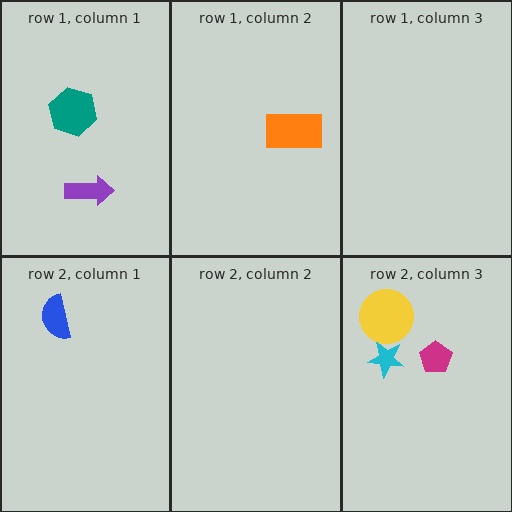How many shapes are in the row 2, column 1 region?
1.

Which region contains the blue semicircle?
The row 2, column 1 region.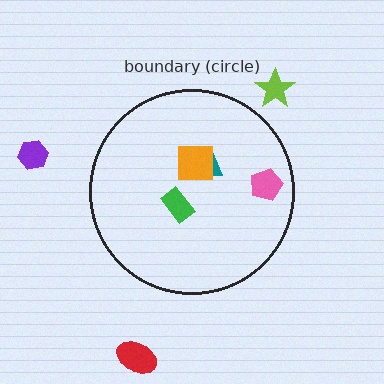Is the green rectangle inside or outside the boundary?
Inside.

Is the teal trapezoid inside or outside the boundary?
Inside.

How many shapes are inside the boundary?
4 inside, 3 outside.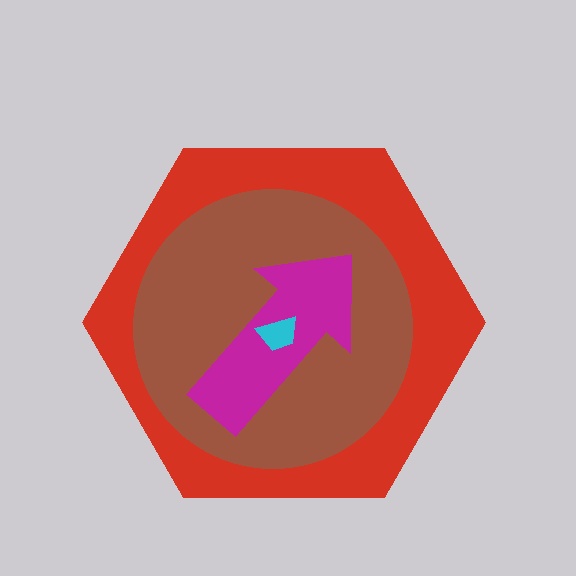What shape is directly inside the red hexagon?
The brown circle.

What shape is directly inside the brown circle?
The magenta arrow.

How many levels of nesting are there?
4.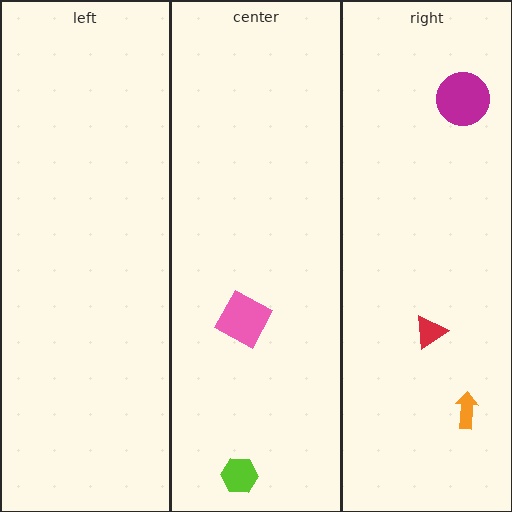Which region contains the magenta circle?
The right region.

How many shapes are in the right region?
3.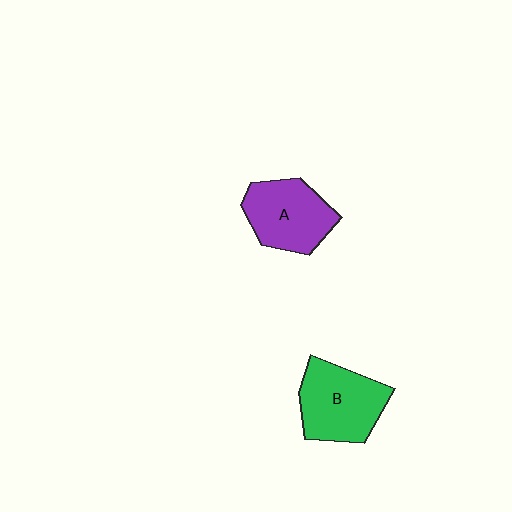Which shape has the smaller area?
Shape A (purple).